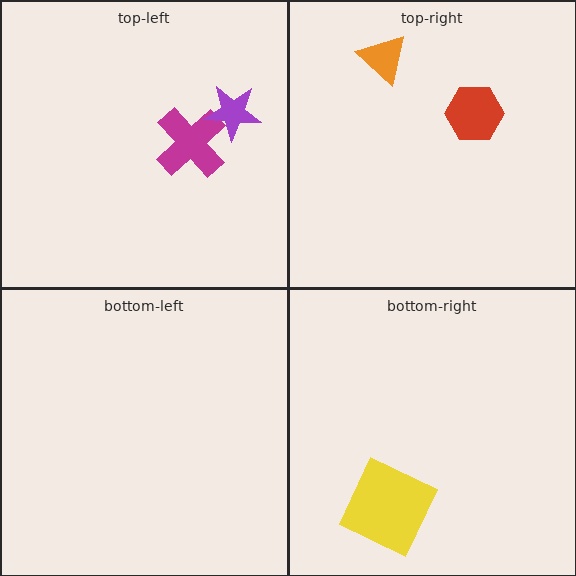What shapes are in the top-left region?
The magenta cross, the purple star.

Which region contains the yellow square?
The bottom-right region.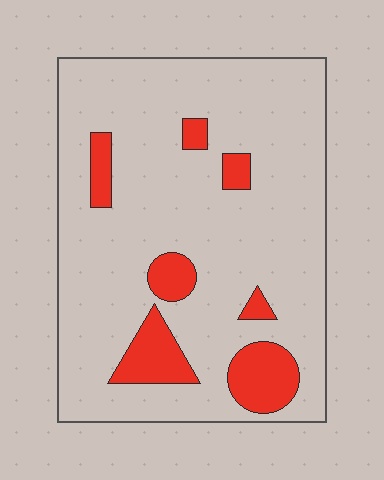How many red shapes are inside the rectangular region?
7.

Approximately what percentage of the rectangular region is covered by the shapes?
Approximately 15%.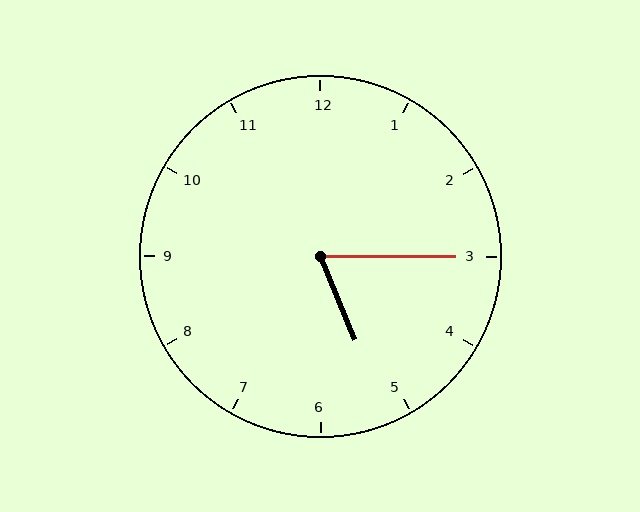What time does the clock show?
5:15.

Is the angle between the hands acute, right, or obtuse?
It is acute.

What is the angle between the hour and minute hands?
Approximately 68 degrees.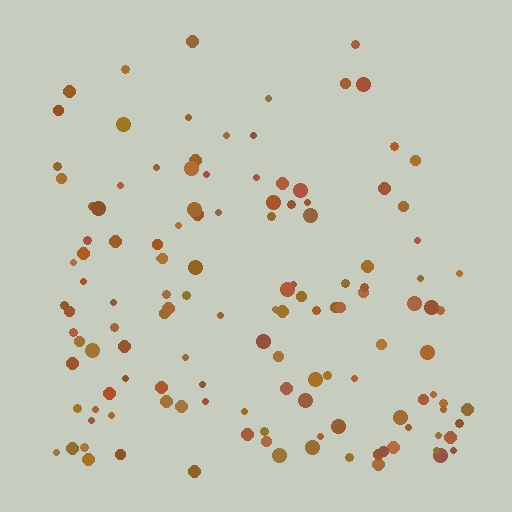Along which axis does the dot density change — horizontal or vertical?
Vertical.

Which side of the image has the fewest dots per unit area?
The top.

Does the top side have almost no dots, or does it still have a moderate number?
Still a moderate number, just noticeably fewer than the bottom.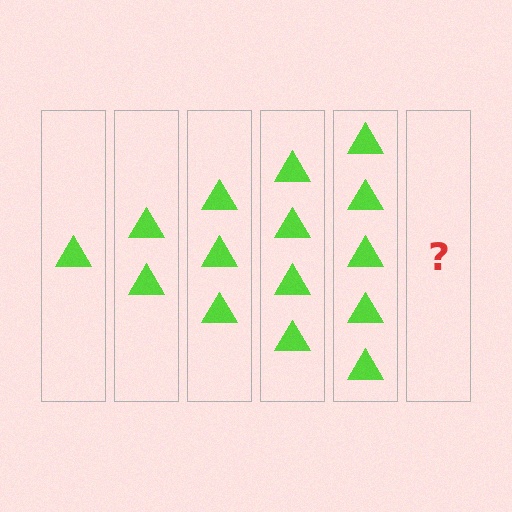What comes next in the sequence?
The next element should be 6 triangles.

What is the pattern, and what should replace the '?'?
The pattern is that each step adds one more triangle. The '?' should be 6 triangles.